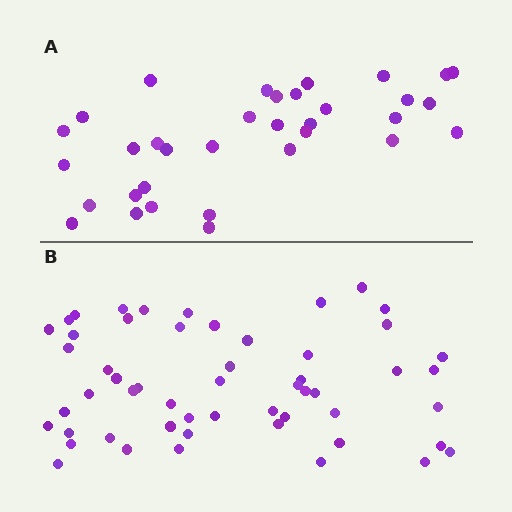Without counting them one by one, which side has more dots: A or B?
Region B (the bottom region) has more dots.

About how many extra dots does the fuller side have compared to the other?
Region B has approximately 20 more dots than region A.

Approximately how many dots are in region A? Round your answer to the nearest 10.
About 30 dots. (The exact count is 34, which rounds to 30.)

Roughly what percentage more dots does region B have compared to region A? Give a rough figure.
About 60% more.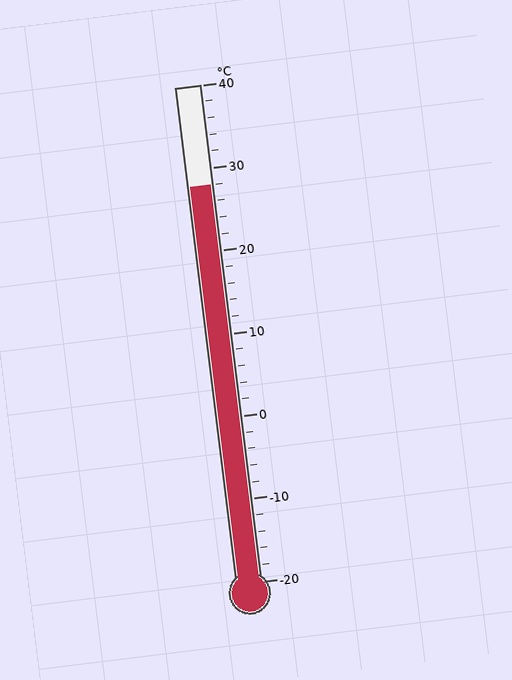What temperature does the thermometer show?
The thermometer shows approximately 28°C.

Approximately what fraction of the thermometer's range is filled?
The thermometer is filled to approximately 80% of its range.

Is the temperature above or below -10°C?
The temperature is above -10°C.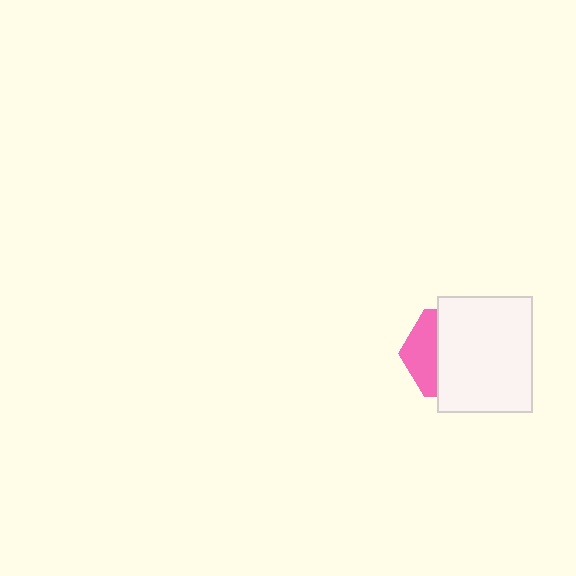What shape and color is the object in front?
The object in front is a white rectangle.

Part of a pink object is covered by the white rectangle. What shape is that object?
It is a hexagon.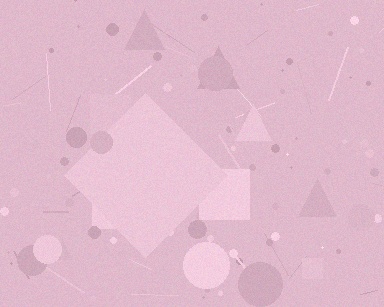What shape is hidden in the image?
A diamond is hidden in the image.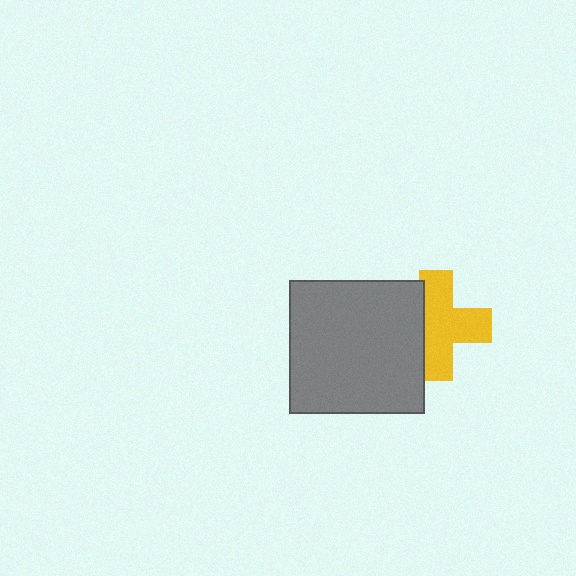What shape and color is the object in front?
The object in front is a gray rectangle.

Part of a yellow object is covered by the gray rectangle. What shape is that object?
It is a cross.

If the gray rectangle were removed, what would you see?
You would see the complete yellow cross.